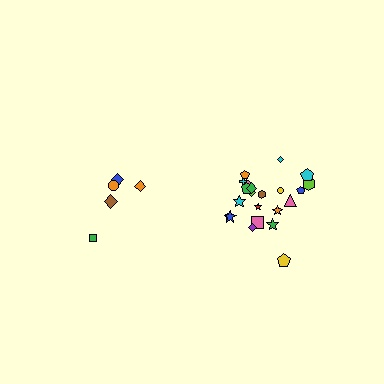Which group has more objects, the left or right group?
The right group.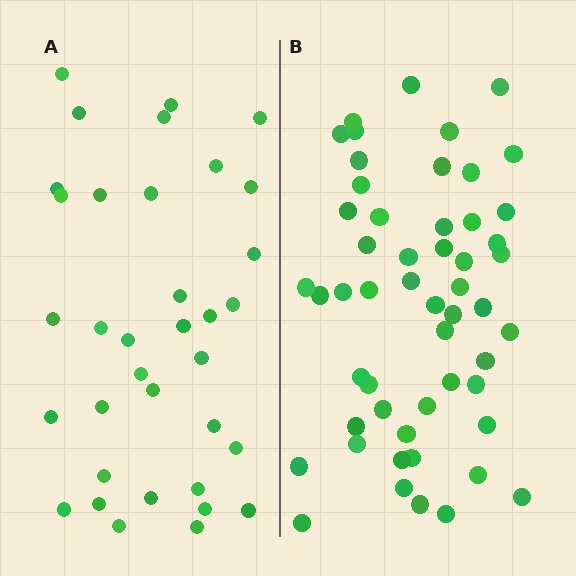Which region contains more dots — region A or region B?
Region B (the right region) has more dots.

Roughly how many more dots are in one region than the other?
Region B has approximately 20 more dots than region A.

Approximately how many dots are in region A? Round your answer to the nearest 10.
About 40 dots. (The exact count is 35, which rounds to 40.)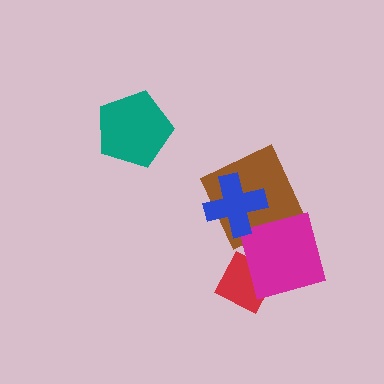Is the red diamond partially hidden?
Yes, it is partially covered by another shape.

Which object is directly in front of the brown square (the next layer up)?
The magenta square is directly in front of the brown square.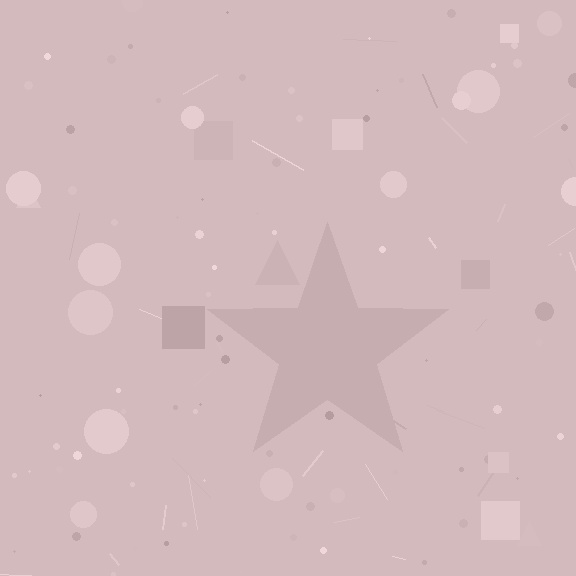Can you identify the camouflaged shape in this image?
The camouflaged shape is a star.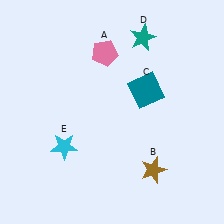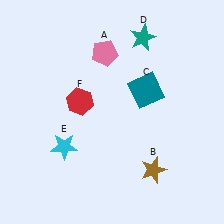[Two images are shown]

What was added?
A red hexagon (F) was added in Image 2.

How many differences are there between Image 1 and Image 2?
There is 1 difference between the two images.